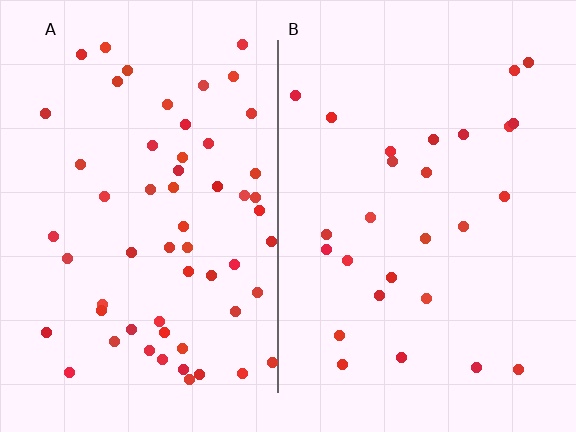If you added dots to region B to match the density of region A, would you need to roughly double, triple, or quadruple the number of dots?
Approximately double.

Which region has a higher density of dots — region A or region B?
A (the left).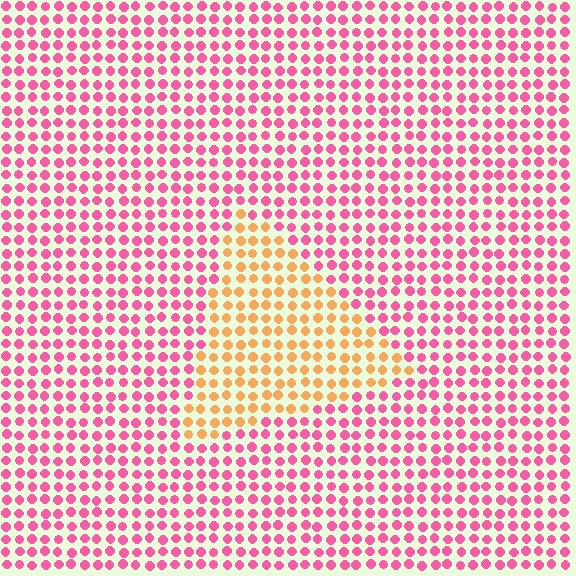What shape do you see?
I see a triangle.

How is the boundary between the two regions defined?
The boundary is defined purely by a slight shift in hue (about 59 degrees). Spacing, size, and orientation are identical on both sides.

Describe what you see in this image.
The image is filled with small pink elements in a uniform arrangement. A triangle-shaped region is visible where the elements are tinted to a slightly different hue, forming a subtle color boundary.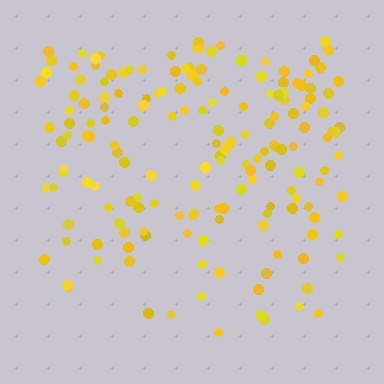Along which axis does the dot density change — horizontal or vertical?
Vertical.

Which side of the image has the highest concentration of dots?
The top.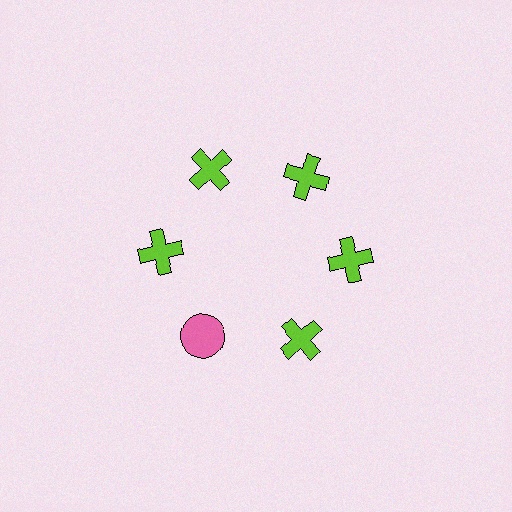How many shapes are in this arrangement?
There are 6 shapes arranged in a ring pattern.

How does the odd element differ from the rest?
It differs in both color (pink instead of lime) and shape (circle instead of cross).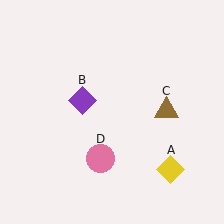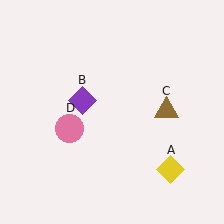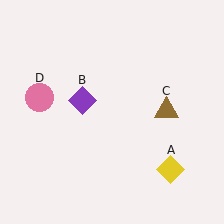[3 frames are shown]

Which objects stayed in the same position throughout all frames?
Yellow diamond (object A) and purple diamond (object B) and brown triangle (object C) remained stationary.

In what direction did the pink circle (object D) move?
The pink circle (object D) moved up and to the left.